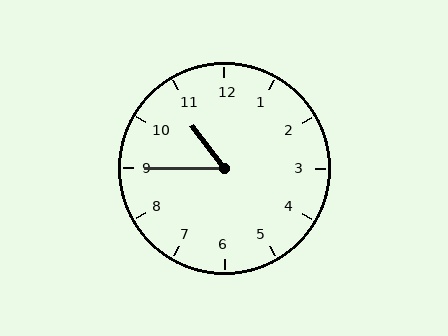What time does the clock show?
10:45.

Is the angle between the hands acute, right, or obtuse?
It is acute.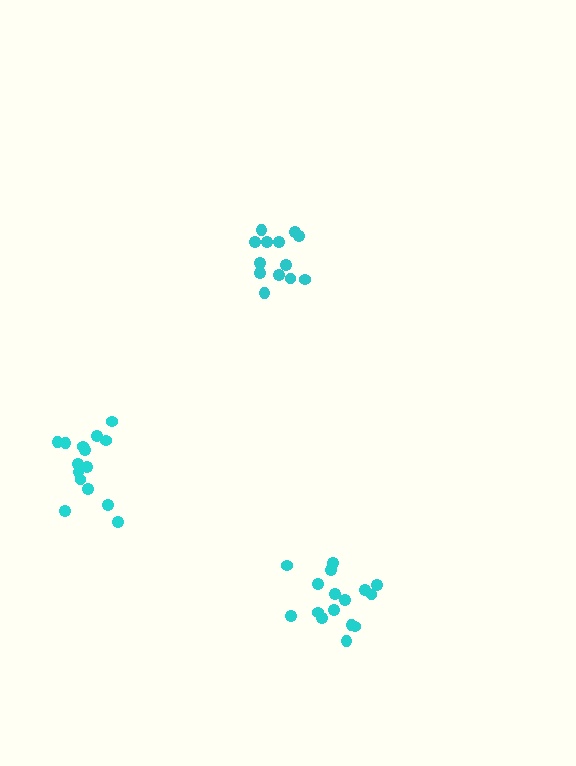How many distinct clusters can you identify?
There are 3 distinct clusters.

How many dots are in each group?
Group 1: 16 dots, Group 2: 13 dots, Group 3: 15 dots (44 total).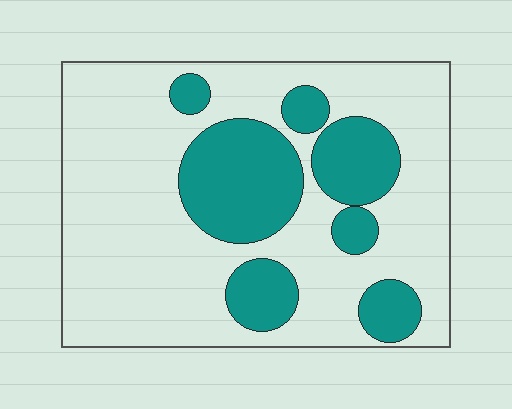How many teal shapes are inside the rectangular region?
7.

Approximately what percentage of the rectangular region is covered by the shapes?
Approximately 30%.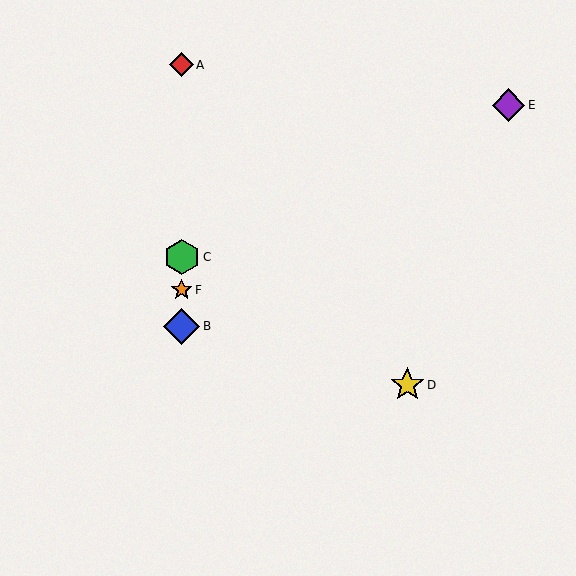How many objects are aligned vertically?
4 objects (A, B, C, F) are aligned vertically.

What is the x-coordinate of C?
Object C is at x≈182.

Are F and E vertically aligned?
No, F is at x≈182 and E is at x≈508.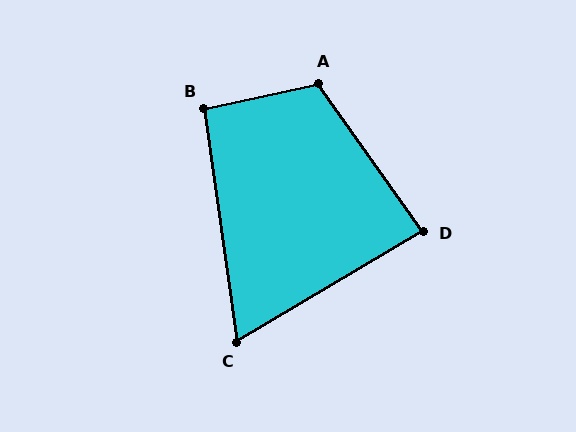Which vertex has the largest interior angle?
A, at approximately 113 degrees.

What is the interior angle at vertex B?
Approximately 95 degrees (approximately right).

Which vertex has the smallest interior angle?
C, at approximately 67 degrees.